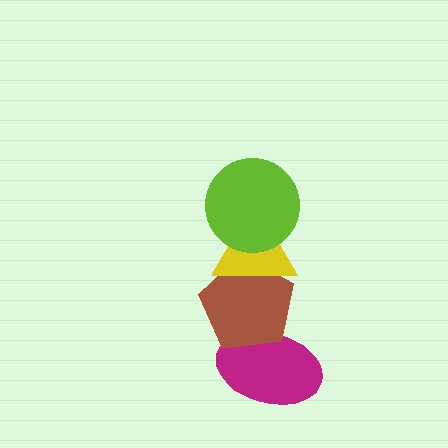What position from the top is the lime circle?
The lime circle is 1st from the top.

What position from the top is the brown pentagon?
The brown pentagon is 3rd from the top.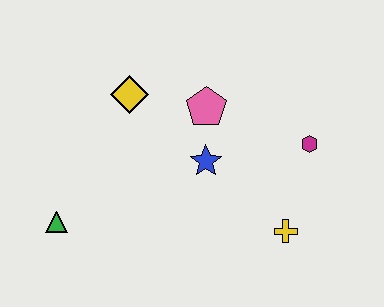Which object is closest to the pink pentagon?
The blue star is closest to the pink pentagon.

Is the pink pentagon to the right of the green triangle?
Yes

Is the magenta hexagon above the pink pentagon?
No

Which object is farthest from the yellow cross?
The green triangle is farthest from the yellow cross.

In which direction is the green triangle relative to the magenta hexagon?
The green triangle is to the left of the magenta hexagon.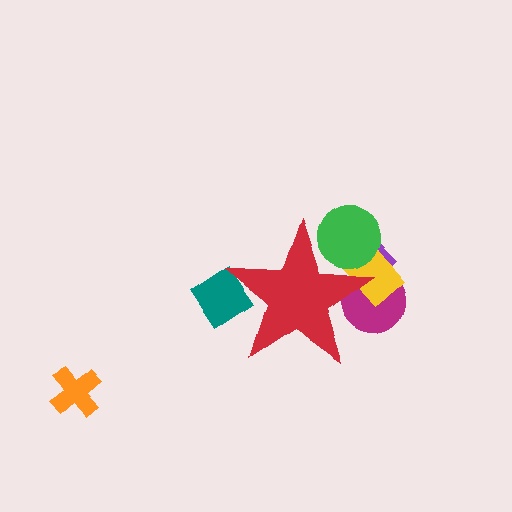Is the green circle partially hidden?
Yes, the green circle is partially hidden behind the red star.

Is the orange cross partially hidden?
No, the orange cross is fully visible.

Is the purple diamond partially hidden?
Yes, the purple diamond is partially hidden behind the red star.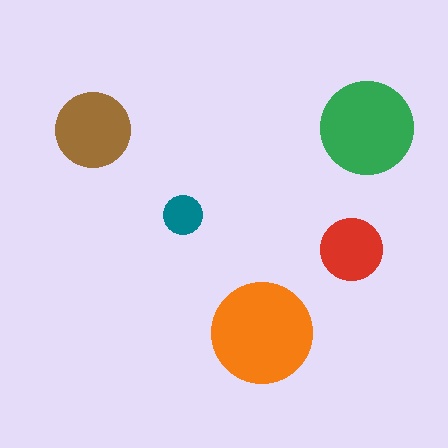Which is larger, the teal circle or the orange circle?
The orange one.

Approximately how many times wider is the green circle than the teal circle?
About 2.5 times wider.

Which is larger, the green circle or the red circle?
The green one.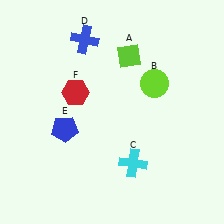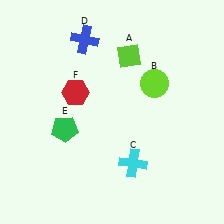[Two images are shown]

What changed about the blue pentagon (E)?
In Image 1, E is blue. In Image 2, it changed to green.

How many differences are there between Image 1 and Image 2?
There is 1 difference between the two images.